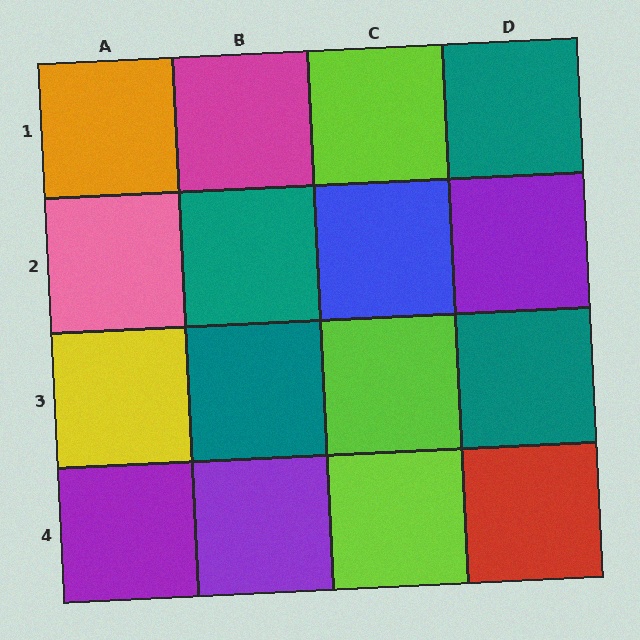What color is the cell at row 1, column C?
Lime.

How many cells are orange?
1 cell is orange.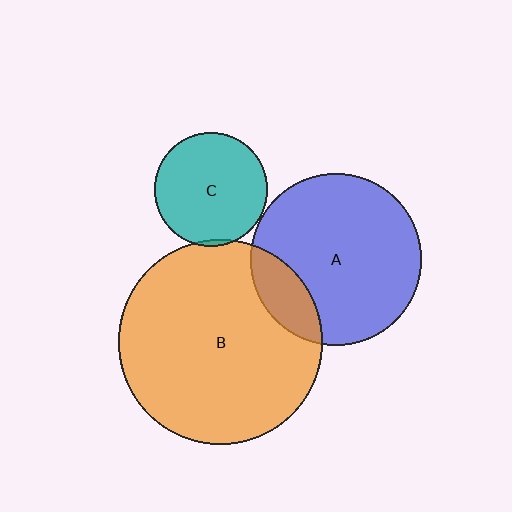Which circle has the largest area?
Circle B (orange).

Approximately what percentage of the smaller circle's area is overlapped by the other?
Approximately 5%.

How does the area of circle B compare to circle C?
Approximately 3.2 times.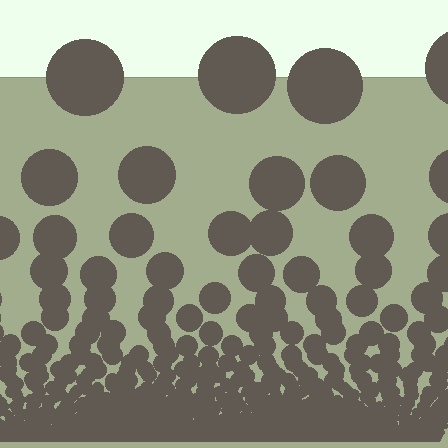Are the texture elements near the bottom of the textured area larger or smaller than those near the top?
Smaller. The gradient is inverted — elements near the bottom are smaller and denser.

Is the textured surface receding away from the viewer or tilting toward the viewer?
The surface appears to tilt toward the viewer. Texture elements get larger and sparser toward the top.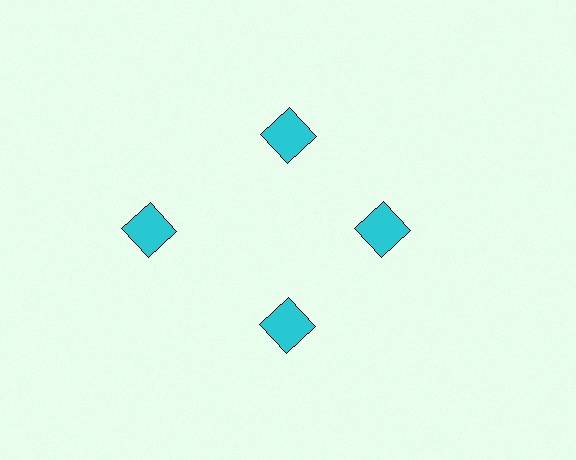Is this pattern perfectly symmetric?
No. The 4 cyan squares are arranged in a ring, but one element near the 9 o'clock position is pushed outward from the center, breaking the 4-fold rotational symmetry.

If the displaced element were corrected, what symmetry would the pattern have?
It would have 4-fold rotational symmetry — the pattern would map onto itself every 90 degrees.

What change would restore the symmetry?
The symmetry would be restored by moving it inward, back onto the ring so that all 4 squares sit at equal angles and equal distance from the center.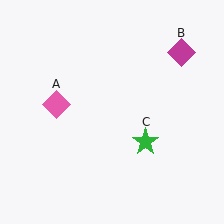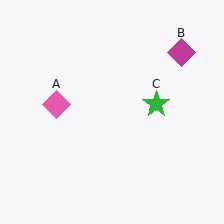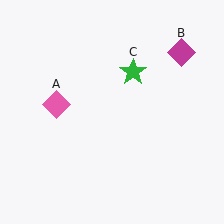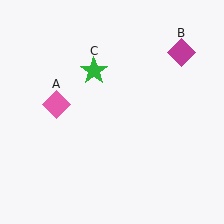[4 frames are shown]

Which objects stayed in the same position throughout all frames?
Pink diamond (object A) and magenta diamond (object B) remained stationary.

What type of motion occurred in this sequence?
The green star (object C) rotated counterclockwise around the center of the scene.